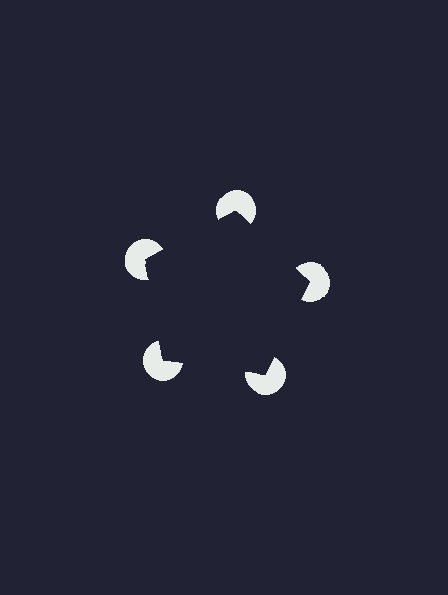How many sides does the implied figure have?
5 sides.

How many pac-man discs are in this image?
There are 5 — one at each vertex of the illusory pentagon.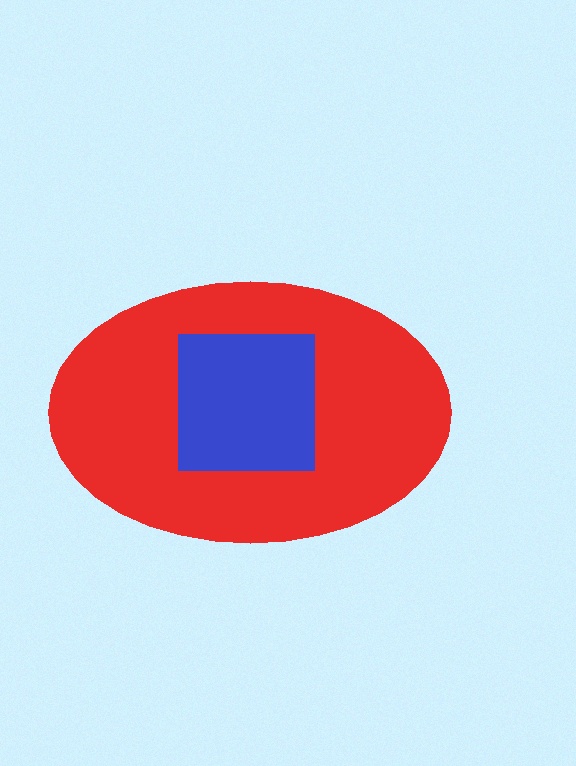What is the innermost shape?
The blue square.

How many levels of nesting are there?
2.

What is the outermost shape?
The red ellipse.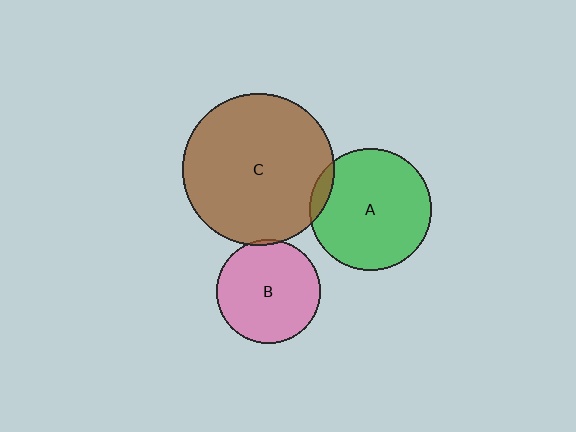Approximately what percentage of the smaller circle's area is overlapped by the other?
Approximately 5%.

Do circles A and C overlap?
Yes.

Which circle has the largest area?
Circle C (brown).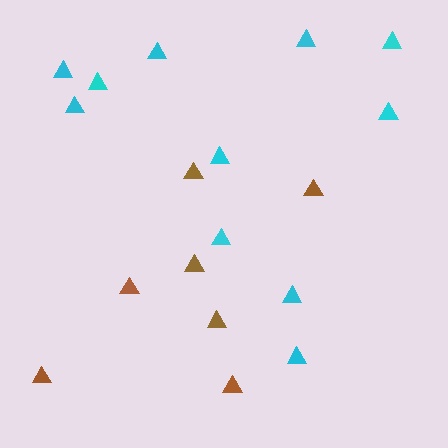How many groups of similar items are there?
There are 2 groups: one group of brown triangles (7) and one group of cyan triangles (11).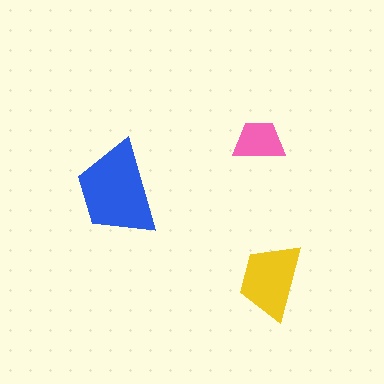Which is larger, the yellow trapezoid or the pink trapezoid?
The yellow one.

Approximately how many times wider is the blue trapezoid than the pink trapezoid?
About 2 times wider.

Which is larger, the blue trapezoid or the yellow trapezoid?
The blue one.